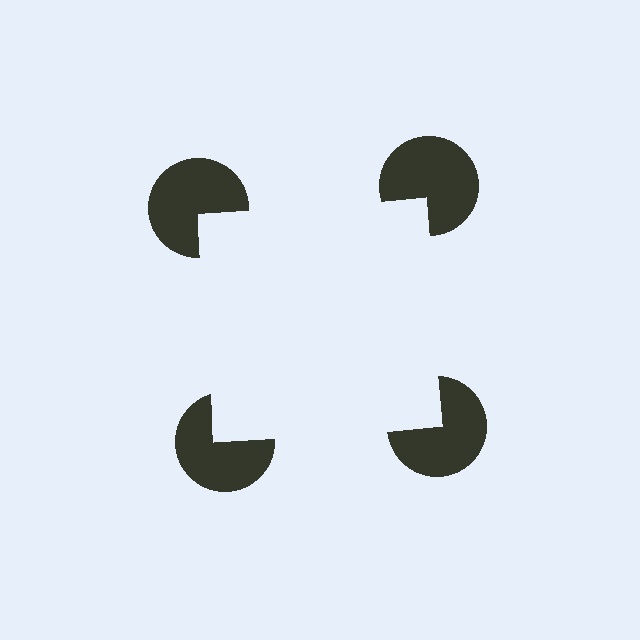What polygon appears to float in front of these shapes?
An illusory square — its edges are inferred from the aligned wedge cuts in the pac-man discs, not physically drawn.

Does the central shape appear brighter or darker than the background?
It typically appears slightly brighter than the background, even though no actual brightness change is drawn.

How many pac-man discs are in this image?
There are 4 — one at each vertex of the illusory square.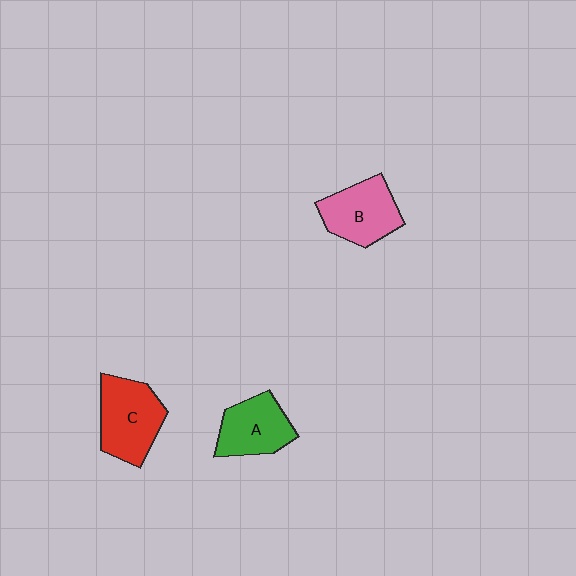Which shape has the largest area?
Shape C (red).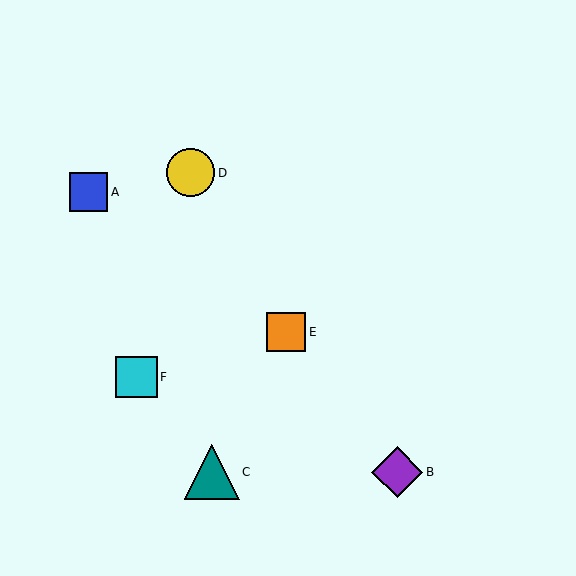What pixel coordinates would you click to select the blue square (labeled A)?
Click at (88, 192) to select the blue square A.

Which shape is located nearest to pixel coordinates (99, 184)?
The blue square (labeled A) at (88, 192) is nearest to that location.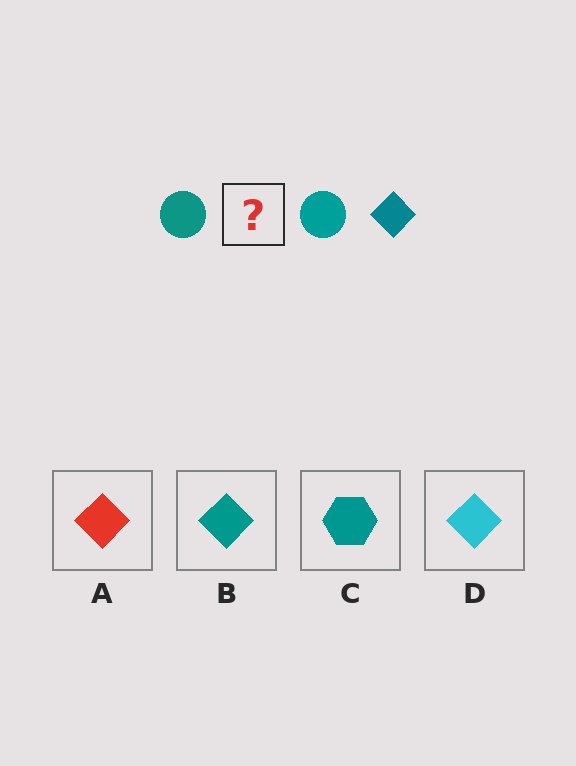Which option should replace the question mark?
Option B.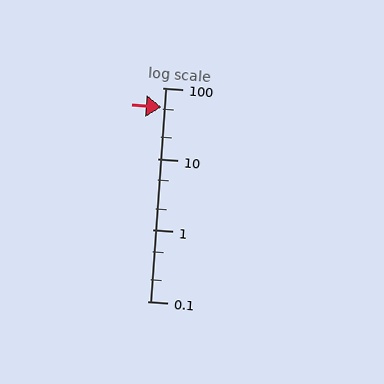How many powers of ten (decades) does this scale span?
The scale spans 3 decades, from 0.1 to 100.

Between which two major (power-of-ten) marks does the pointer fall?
The pointer is between 10 and 100.